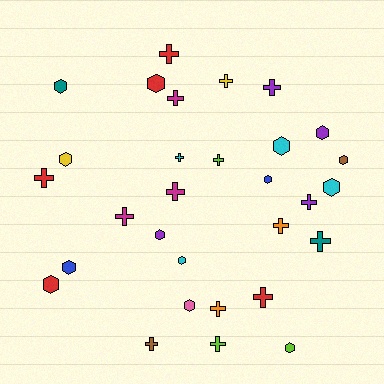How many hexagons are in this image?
There are 14 hexagons.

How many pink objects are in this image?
There is 1 pink object.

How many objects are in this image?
There are 30 objects.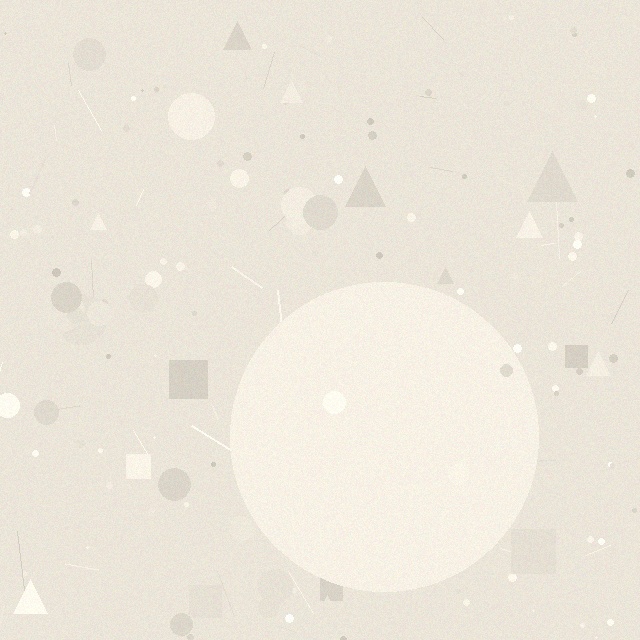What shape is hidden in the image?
A circle is hidden in the image.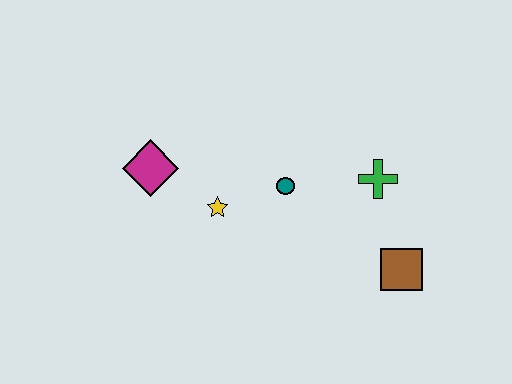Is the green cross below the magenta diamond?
Yes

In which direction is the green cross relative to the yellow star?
The green cross is to the right of the yellow star.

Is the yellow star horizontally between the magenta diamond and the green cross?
Yes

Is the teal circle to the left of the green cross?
Yes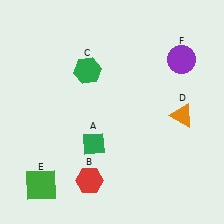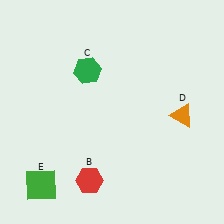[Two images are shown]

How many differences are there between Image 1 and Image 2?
There are 2 differences between the two images.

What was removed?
The purple circle (F), the green diamond (A) were removed in Image 2.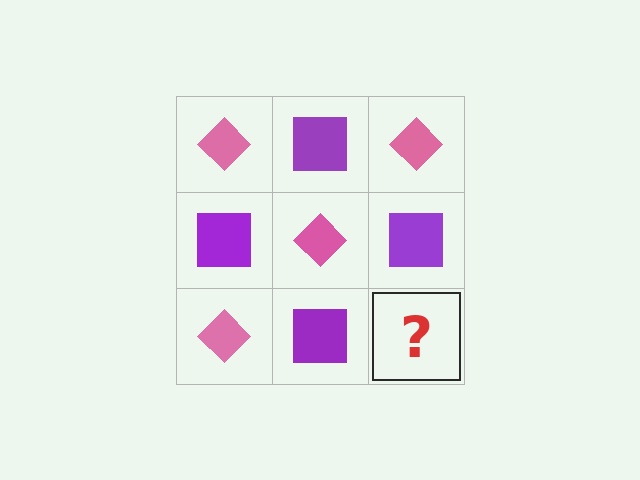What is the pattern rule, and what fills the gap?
The rule is that it alternates pink diamond and purple square in a checkerboard pattern. The gap should be filled with a pink diamond.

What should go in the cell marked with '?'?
The missing cell should contain a pink diamond.